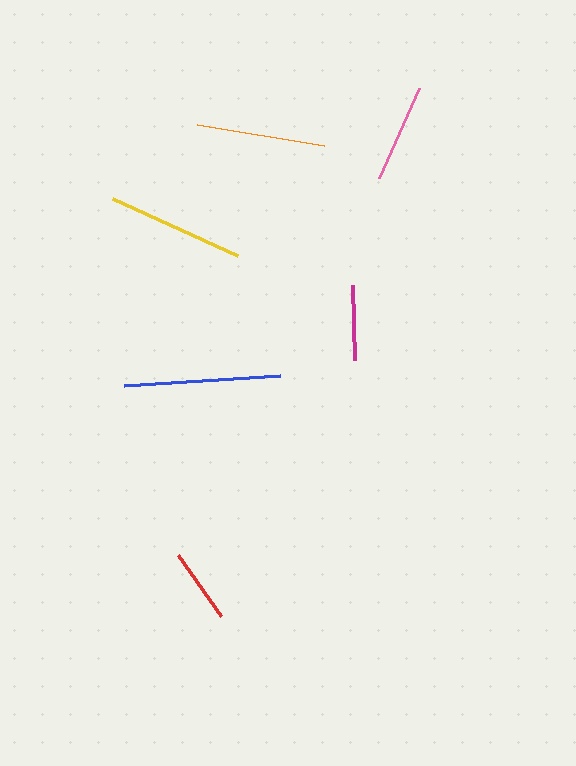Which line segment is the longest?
The blue line is the longest at approximately 156 pixels.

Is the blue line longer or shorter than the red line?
The blue line is longer than the red line.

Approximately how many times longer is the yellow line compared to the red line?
The yellow line is approximately 1.8 times the length of the red line.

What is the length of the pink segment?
The pink segment is approximately 99 pixels long.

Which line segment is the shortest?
The magenta line is the shortest at approximately 75 pixels.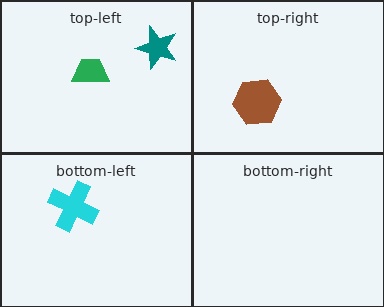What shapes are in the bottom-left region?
The cyan cross.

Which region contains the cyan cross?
The bottom-left region.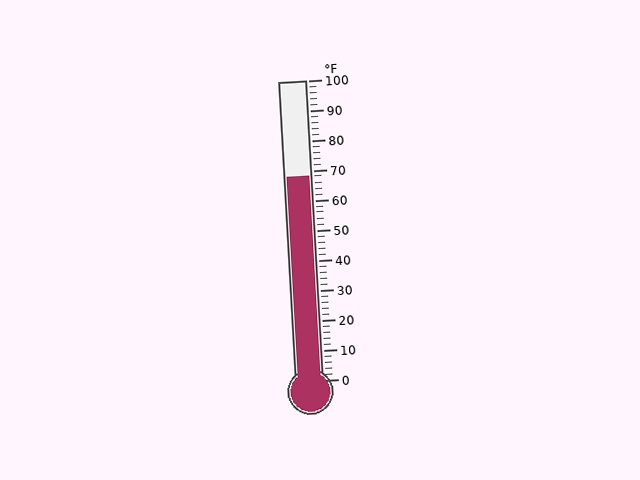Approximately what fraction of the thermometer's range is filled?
The thermometer is filled to approximately 70% of its range.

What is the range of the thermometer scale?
The thermometer scale ranges from 0°F to 100°F.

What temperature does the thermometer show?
The thermometer shows approximately 68°F.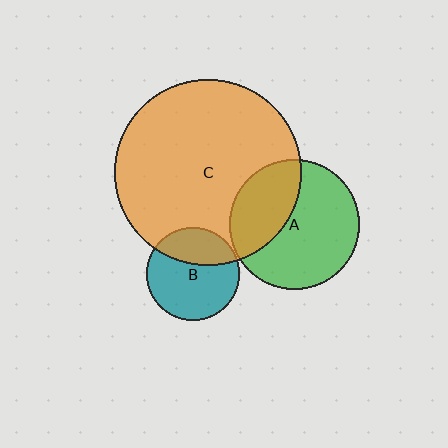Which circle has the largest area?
Circle C (orange).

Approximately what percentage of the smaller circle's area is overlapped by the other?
Approximately 30%.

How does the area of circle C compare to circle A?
Approximately 2.1 times.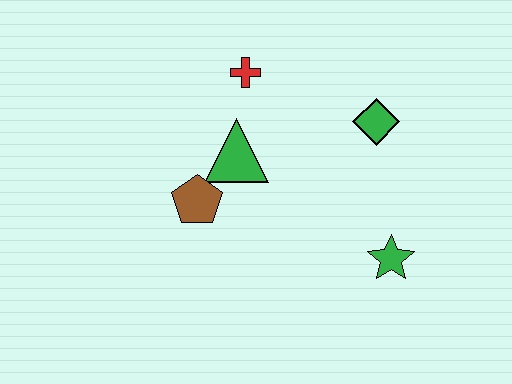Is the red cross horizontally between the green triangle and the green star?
Yes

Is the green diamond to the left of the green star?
Yes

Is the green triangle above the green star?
Yes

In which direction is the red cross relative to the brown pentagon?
The red cross is above the brown pentagon.